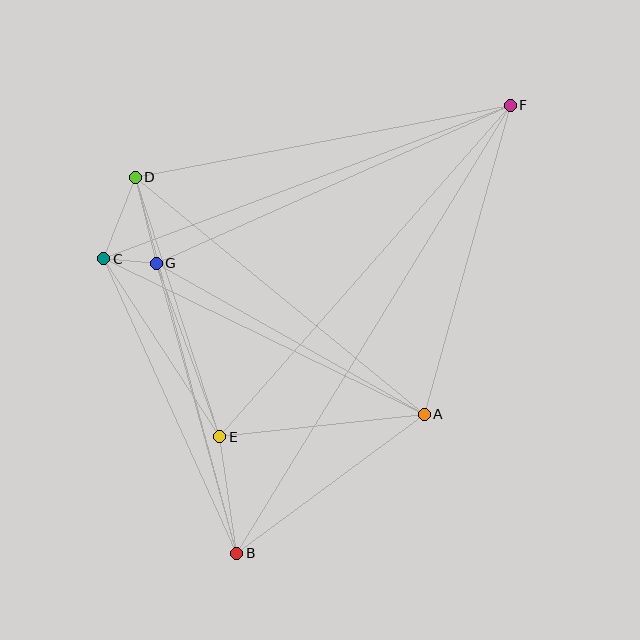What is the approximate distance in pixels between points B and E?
The distance between B and E is approximately 118 pixels.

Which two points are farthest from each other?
Points B and F are farthest from each other.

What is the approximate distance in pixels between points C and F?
The distance between C and F is approximately 435 pixels.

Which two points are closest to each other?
Points C and G are closest to each other.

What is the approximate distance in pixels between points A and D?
The distance between A and D is approximately 374 pixels.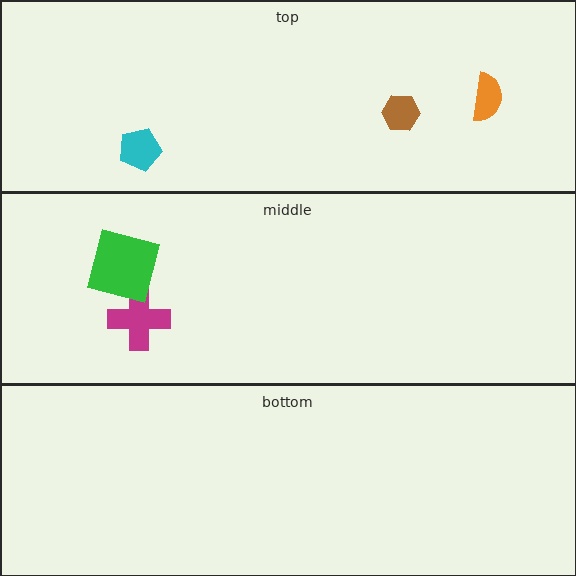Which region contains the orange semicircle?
The top region.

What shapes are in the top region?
The orange semicircle, the cyan pentagon, the brown hexagon.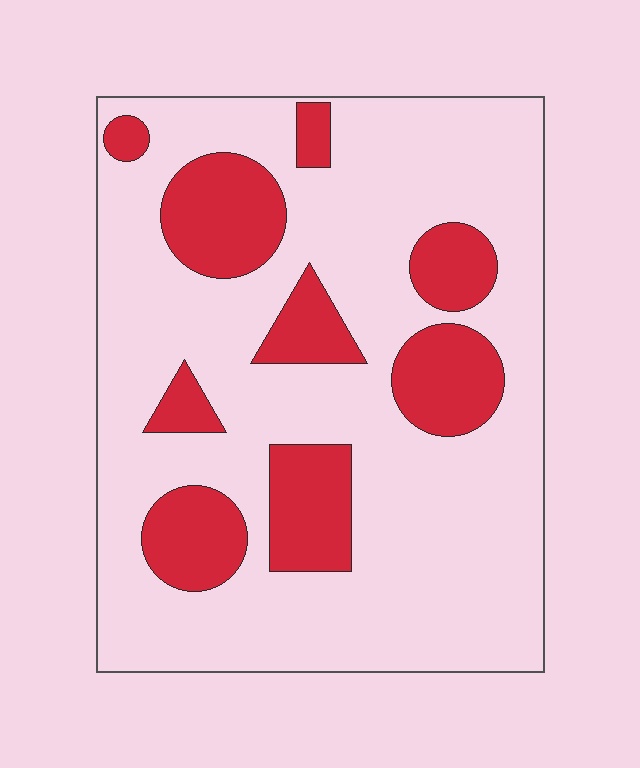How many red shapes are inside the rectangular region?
9.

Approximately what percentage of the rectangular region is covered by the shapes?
Approximately 25%.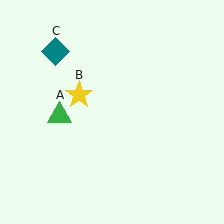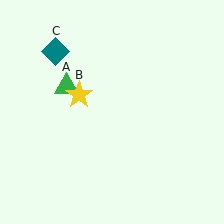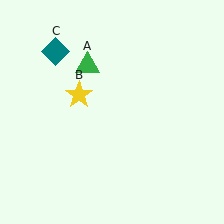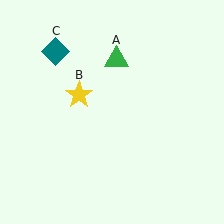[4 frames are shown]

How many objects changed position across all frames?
1 object changed position: green triangle (object A).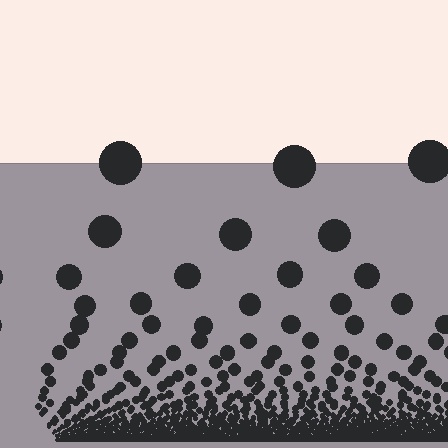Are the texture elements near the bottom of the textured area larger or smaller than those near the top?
Smaller. The gradient is inverted — elements near the bottom are smaller and denser.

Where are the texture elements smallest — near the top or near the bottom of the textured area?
Near the bottom.